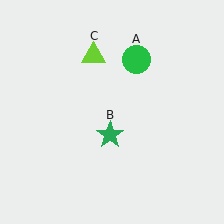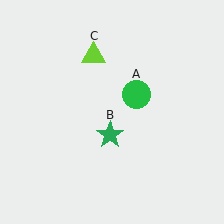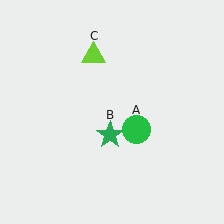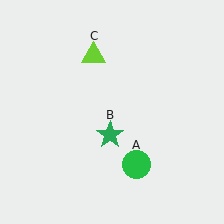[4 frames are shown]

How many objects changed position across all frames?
1 object changed position: green circle (object A).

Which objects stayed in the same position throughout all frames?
Green star (object B) and lime triangle (object C) remained stationary.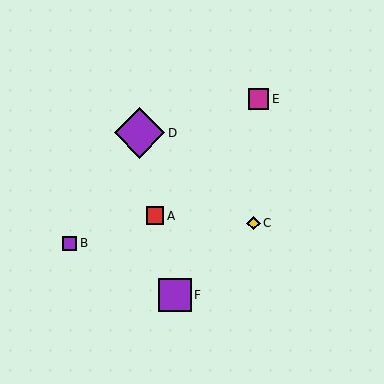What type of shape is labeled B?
Shape B is a purple square.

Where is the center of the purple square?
The center of the purple square is at (69, 243).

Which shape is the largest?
The purple diamond (labeled D) is the largest.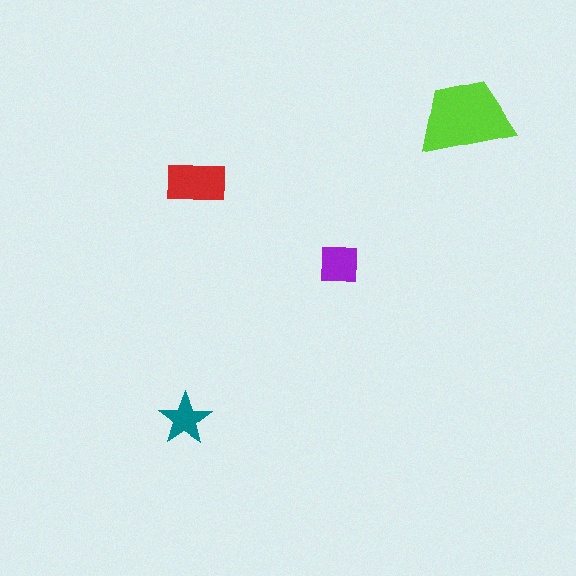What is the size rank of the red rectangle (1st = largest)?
2nd.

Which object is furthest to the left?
The teal star is leftmost.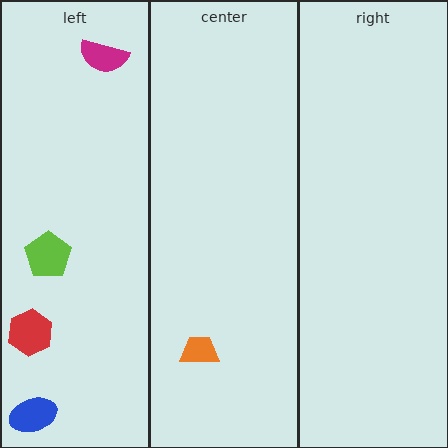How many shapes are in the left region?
4.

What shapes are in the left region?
The red hexagon, the magenta semicircle, the lime pentagon, the blue ellipse.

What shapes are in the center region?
The orange trapezoid.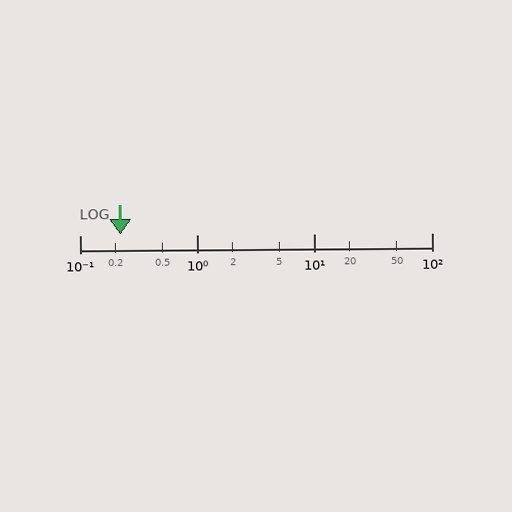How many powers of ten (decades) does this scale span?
The scale spans 3 decades, from 0.1 to 100.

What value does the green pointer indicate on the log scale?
The pointer indicates approximately 0.22.